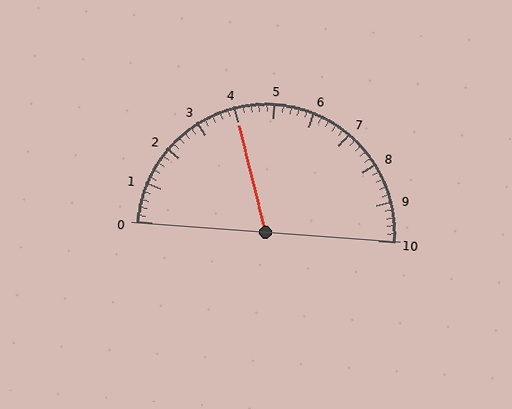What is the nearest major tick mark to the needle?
The nearest major tick mark is 4.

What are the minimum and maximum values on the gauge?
The gauge ranges from 0 to 10.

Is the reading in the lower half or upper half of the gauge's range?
The reading is in the lower half of the range (0 to 10).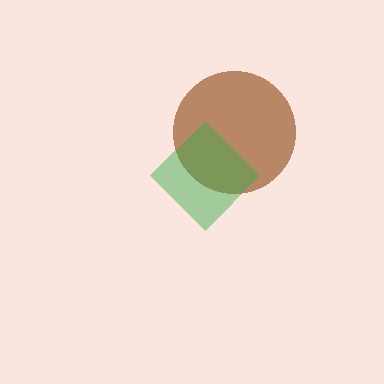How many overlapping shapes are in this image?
There are 2 overlapping shapes in the image.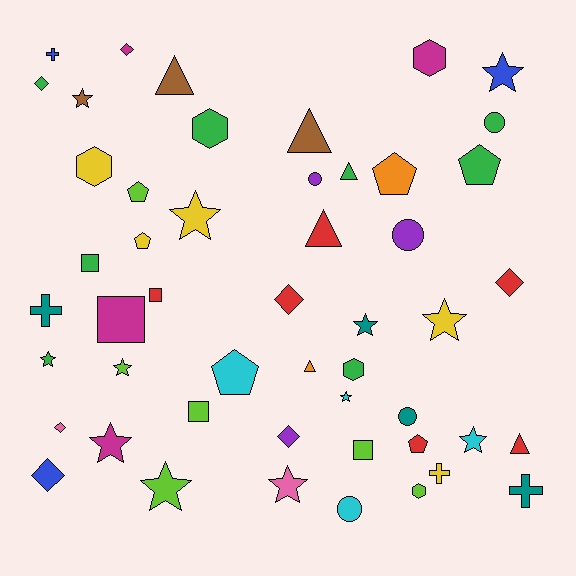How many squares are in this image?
There are 5 squares.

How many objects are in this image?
There are 50 objects.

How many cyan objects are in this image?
There are 4 cyan objects.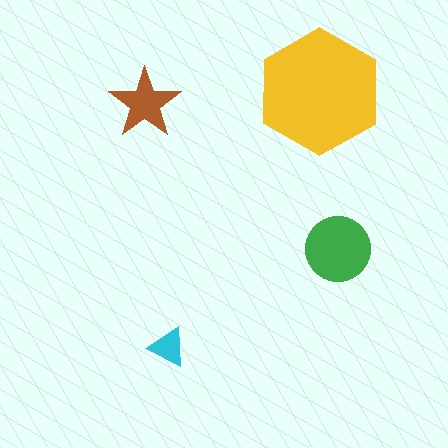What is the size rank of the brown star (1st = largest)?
3rd.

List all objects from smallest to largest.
The cyan triangle, the brown star, the green circle, the yellow hexagon.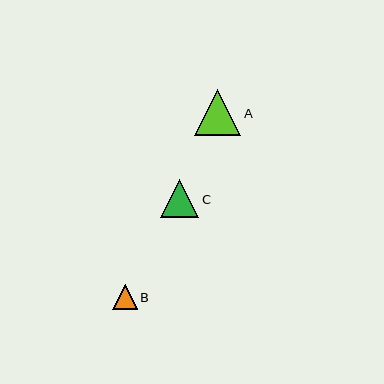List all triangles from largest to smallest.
From largest to smallest: A, C, B.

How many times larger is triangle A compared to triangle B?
Triangle A is approximately 1.9 times the size of triangle B.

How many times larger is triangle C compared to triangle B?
Triangle C is approximately 1.5 times the size of triangle B.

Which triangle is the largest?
Triangle A is the largest with a size of approximately 46 pixels.